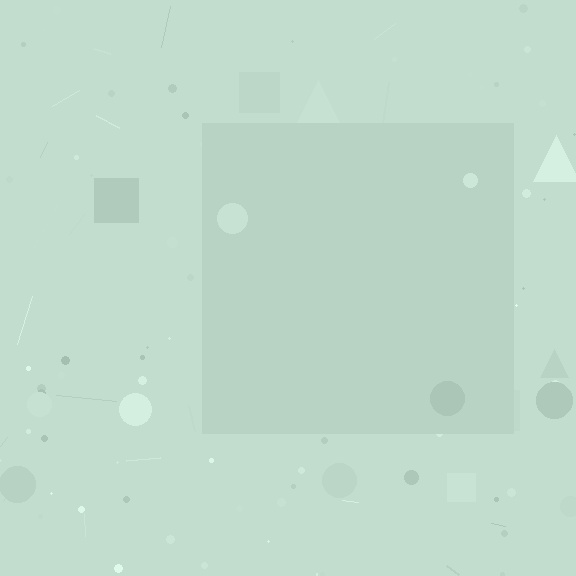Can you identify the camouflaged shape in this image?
The camouflaged shape is a square.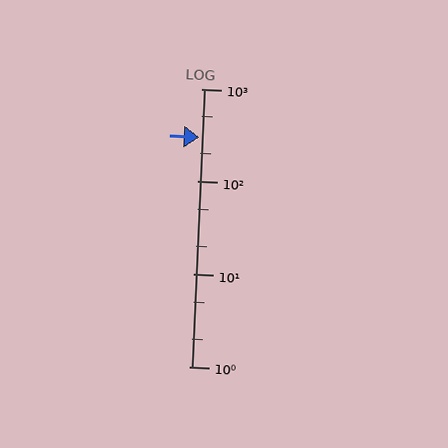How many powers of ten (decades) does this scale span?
The scale spans 3 decades, from 1 to 1000.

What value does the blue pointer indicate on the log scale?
The pointer indicates approximately 300.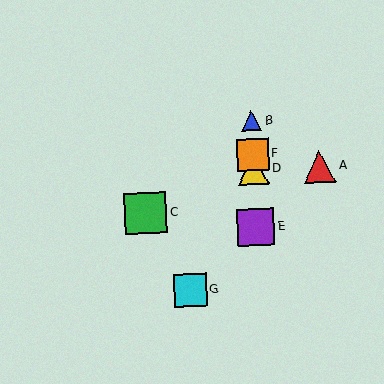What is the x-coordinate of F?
Object F is at x≈253.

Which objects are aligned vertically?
Objects B, D, E, F are aligned vertically.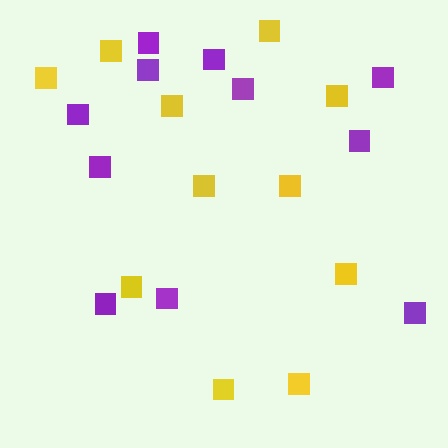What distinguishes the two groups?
There are 2 groups: one group of yellow squares (11) and one group of purple squares (11).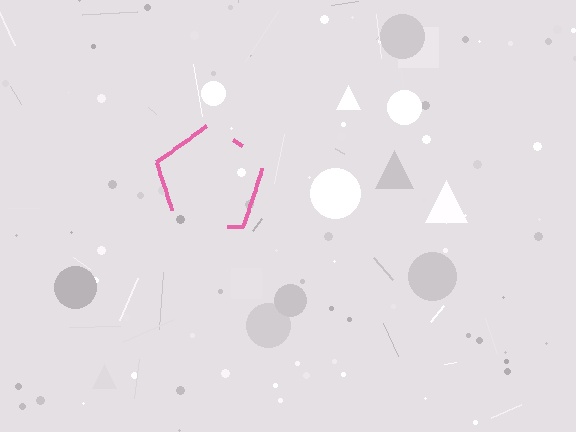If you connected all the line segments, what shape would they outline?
They would outline a pentagon.